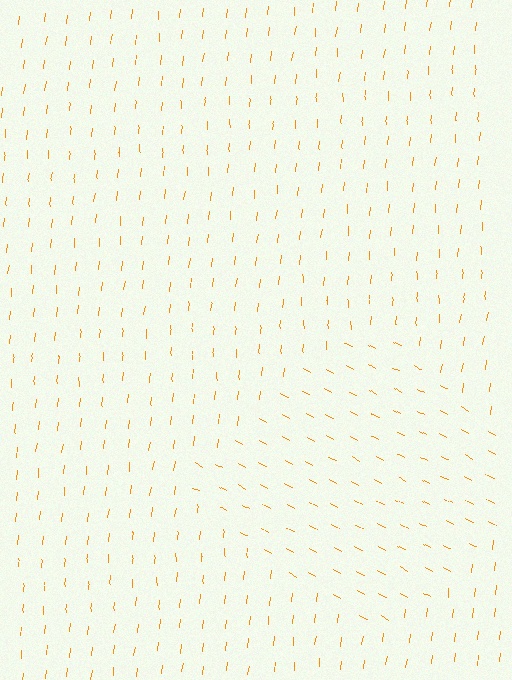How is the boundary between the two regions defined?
The boundary is defined purely by a change in line orientation (approximately 68 degrees difference). All lines are the same color and thickness.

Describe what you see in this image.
The image is filled with small orange line segments. A diamond region in the image has lines oriented differently from the surrounding lines, creating a visible texture boundary.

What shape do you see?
I see a diamond.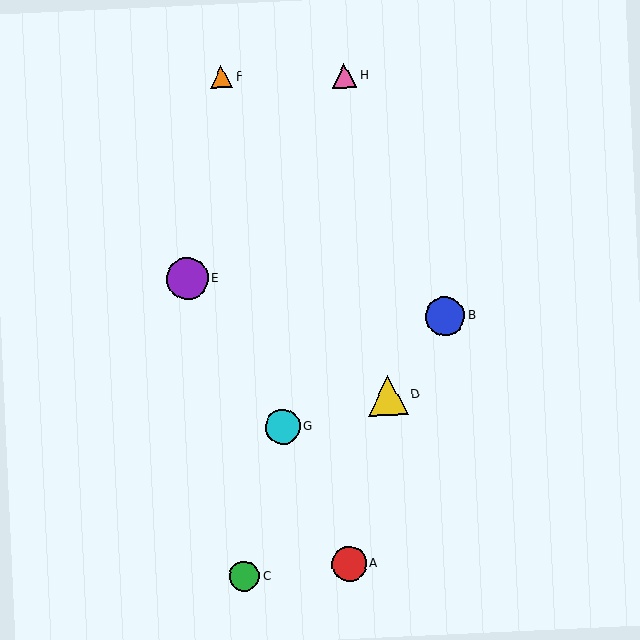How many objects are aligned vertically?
2 objects (C, F) are aligned vertically.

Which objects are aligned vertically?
Objects C, F are aligned vertically.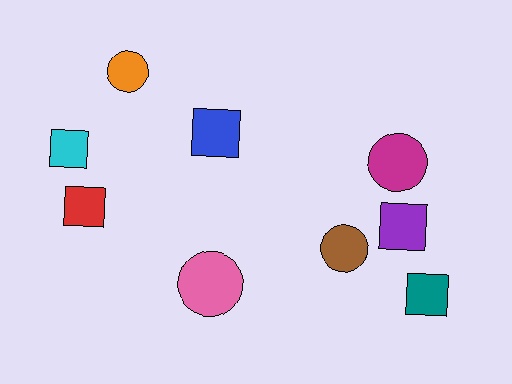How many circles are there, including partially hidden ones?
There are 4 circles.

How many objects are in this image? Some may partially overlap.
There are 9 objects.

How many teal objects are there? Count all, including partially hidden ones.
There is 1 teal object.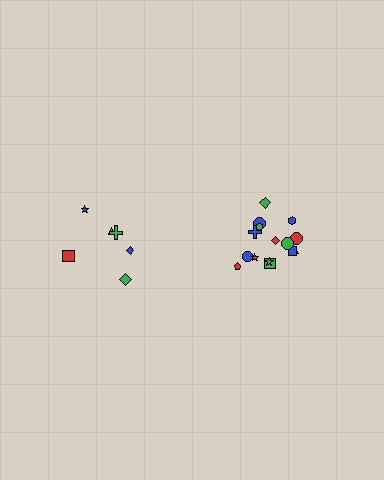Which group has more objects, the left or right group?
The right group.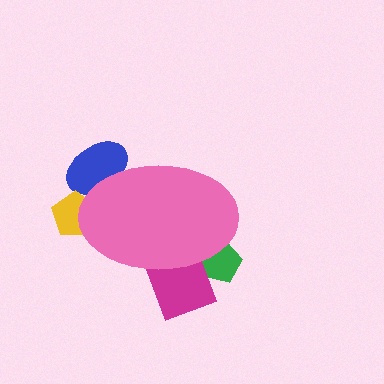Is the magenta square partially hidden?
Yes, the magenta square is partially hidden behind the pink ellipse.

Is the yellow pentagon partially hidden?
Yes, the yellow pentagon is partially hidden behind the pink ellipse.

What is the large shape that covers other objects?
A pink ellipse.